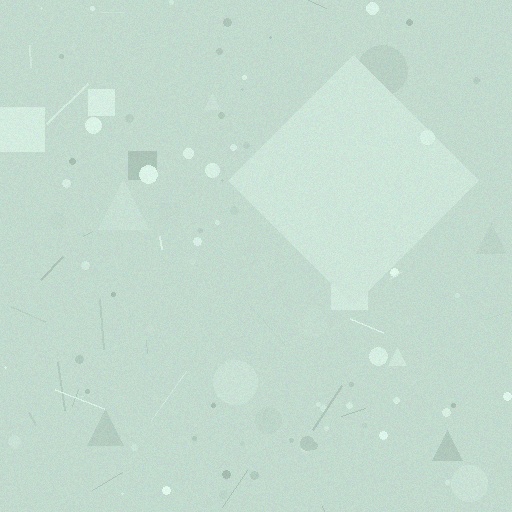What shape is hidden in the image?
A diamond is hidden in the image.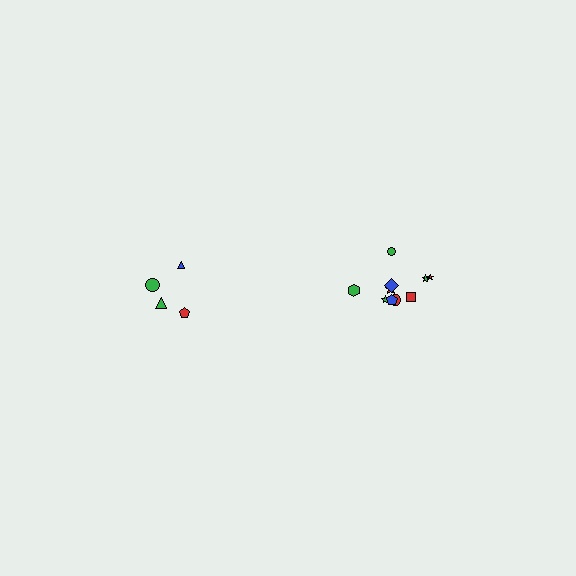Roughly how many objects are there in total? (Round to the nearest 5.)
Roughly 15 objects in total.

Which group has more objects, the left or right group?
The right group.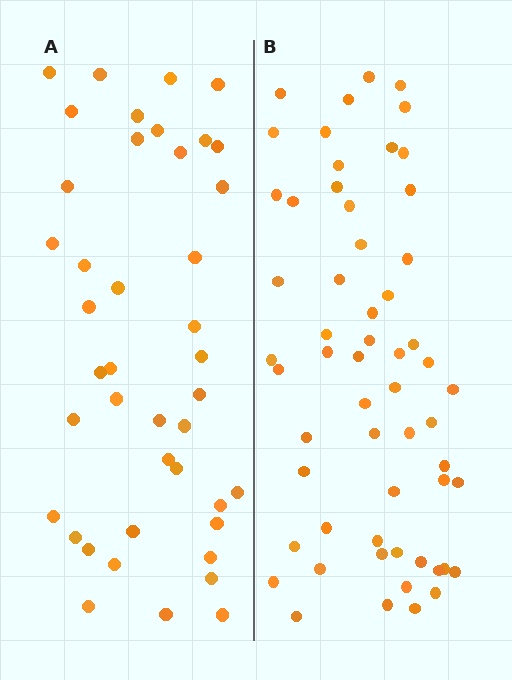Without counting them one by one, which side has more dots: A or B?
Region B (the right region) has more dots.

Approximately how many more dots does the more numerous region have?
Region B has approximately 15 more dots than region A.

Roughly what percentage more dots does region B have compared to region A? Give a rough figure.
About 40% more.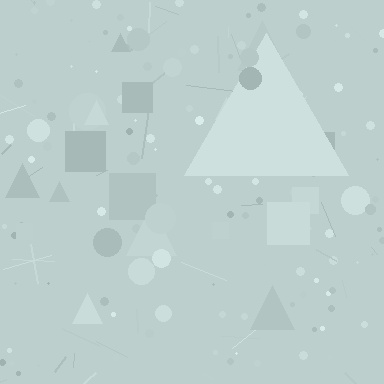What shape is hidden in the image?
A triangle is hidden in the image.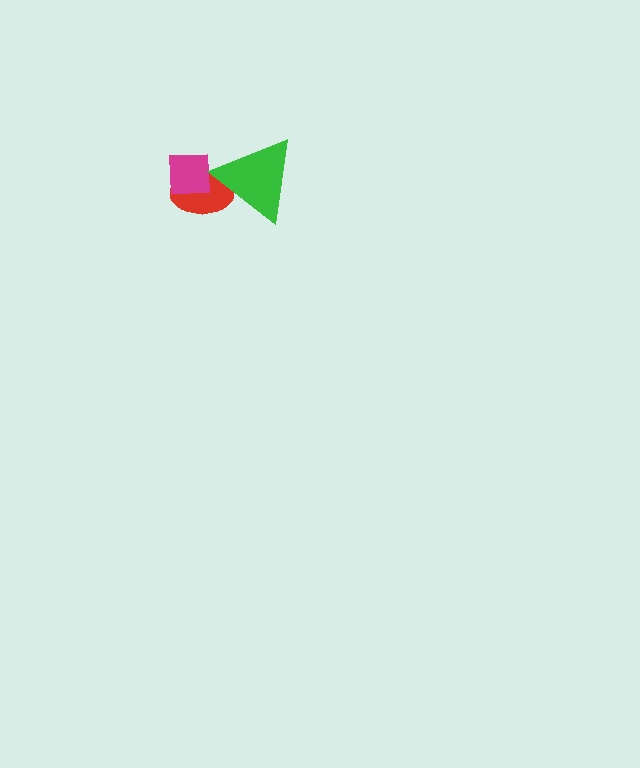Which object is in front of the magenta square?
The green triangle is in front of the magenta square.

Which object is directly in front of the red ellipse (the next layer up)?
The magenta square is directly in front of the red ellipse.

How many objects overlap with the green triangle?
2 objects overlap with the green triangle.